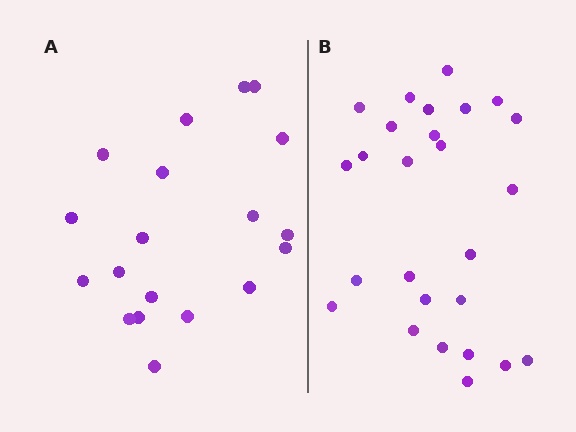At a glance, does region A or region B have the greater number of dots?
Region B (the right region) has more dots.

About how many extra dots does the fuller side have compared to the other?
Region B has roughly 8 or so more dots than region A.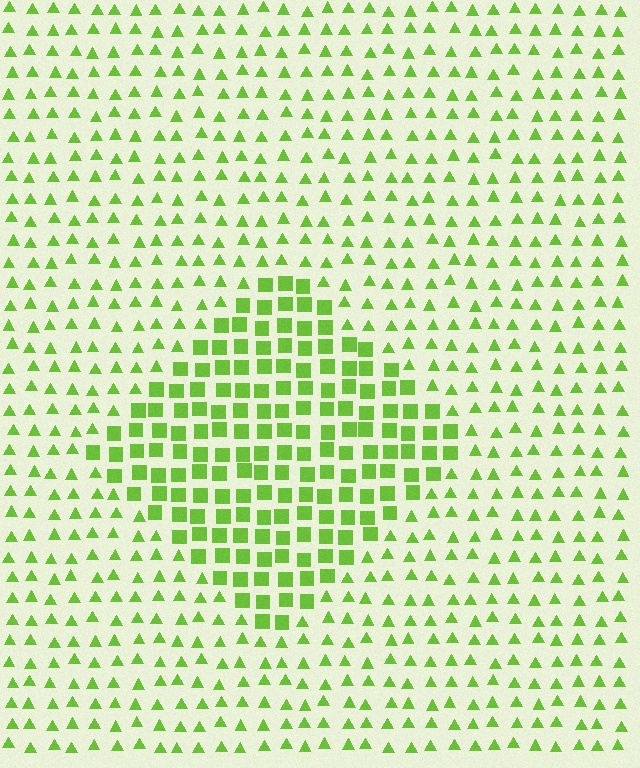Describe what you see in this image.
The image is filled with small lime elements arranged in a uniform grid. A diamond-shaped region contains squares, while the surrounding area contains triangles. The boundary is defined purely by the change in element shape.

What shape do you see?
I see a diamond.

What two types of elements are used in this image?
The image uses squares inside the diamond region and triangles outside it.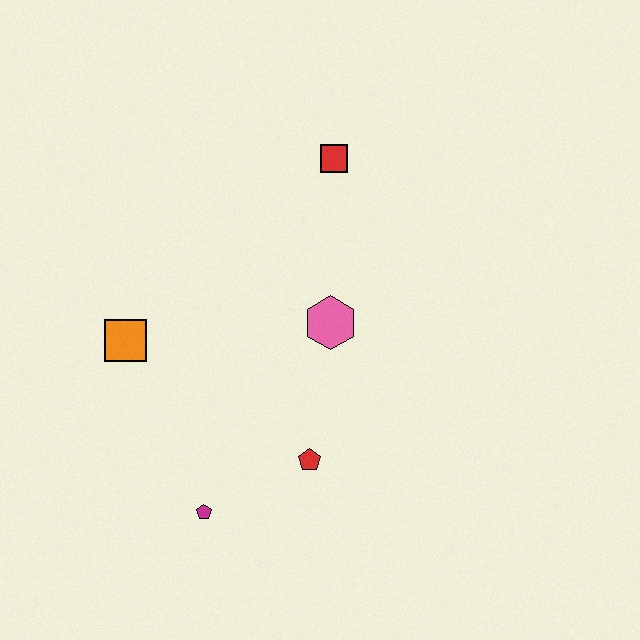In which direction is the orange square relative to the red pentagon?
The orange square is to the left of the red pentagon.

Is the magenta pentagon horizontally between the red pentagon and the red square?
No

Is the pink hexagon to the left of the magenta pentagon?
No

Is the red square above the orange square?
Yes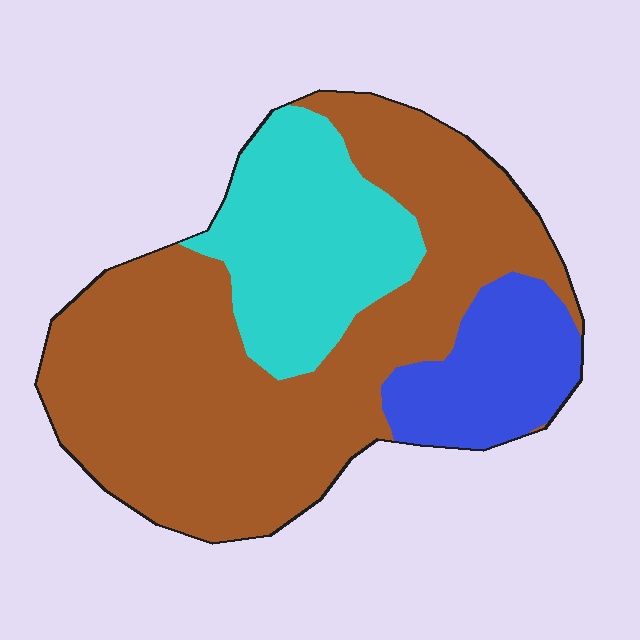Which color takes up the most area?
Brown, at roughly 60%.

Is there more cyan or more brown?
Brown.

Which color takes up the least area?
Blue, at roughly 15%.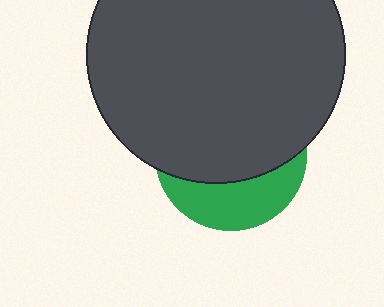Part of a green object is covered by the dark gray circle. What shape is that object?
It is a circle.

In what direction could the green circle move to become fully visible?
The green circle could move down. That would shift it out from behind the dark gray circle entirely.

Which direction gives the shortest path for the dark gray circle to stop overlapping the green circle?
Moving up gives the shortest separation.